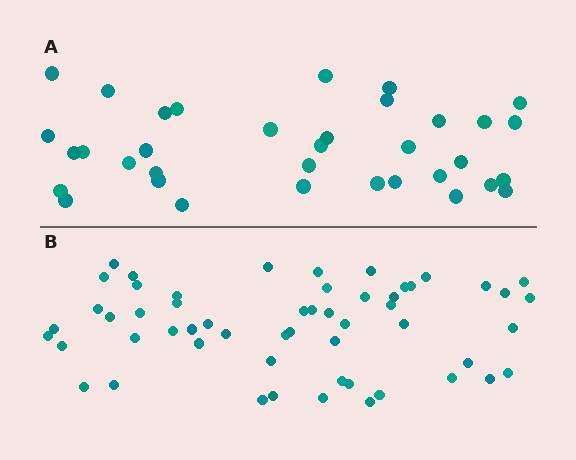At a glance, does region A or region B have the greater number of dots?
Region B (the bottom region) has more dots.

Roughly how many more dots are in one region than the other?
Region B has approximately 20 more dots than region A.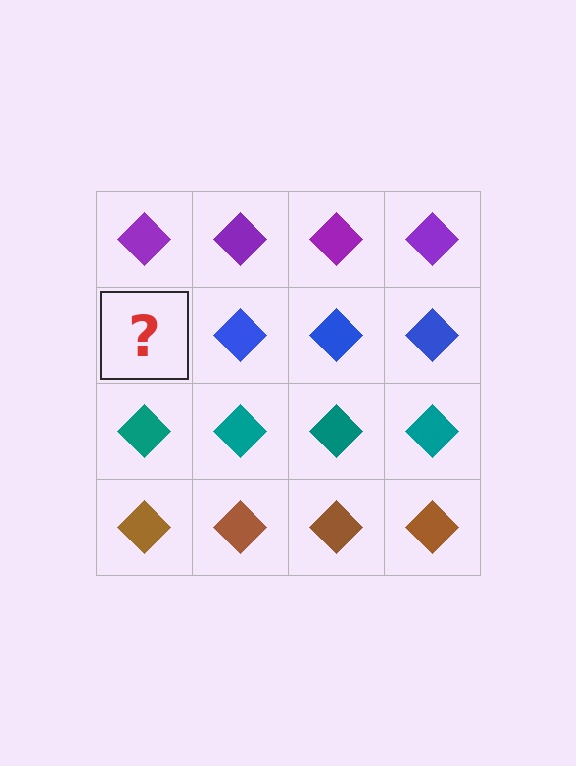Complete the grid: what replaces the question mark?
The question mark should be replaced with a blue diamond.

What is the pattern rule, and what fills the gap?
The rule is that each row has a consistent color. The gap should be filled with a blue diamond.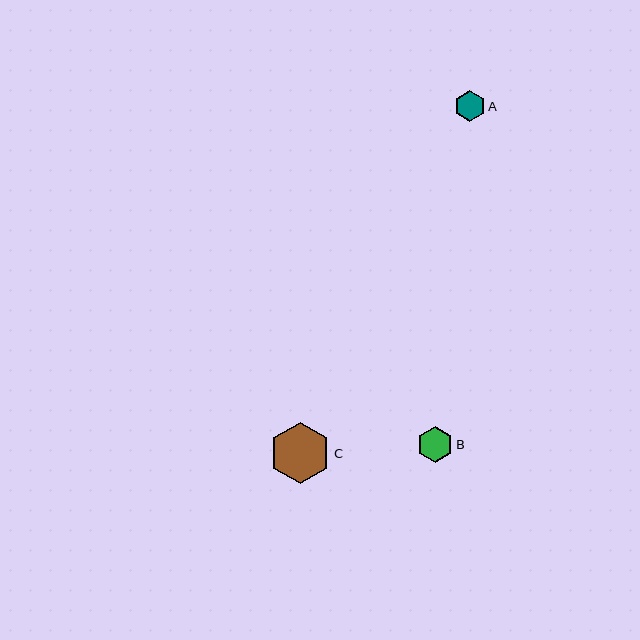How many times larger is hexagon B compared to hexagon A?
Hexagon B is approximately 1.2 times the size of hexagon A.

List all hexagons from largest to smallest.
From largest to smallest: C, B, A.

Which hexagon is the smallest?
Hexagon A is the smallest with a size of approximately 30 pixels.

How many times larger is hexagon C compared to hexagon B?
Hexagon C is approximately 1.7 times the size of hexagon B.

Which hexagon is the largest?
Hexagon C is the largest with a size of approximately 61 pixels.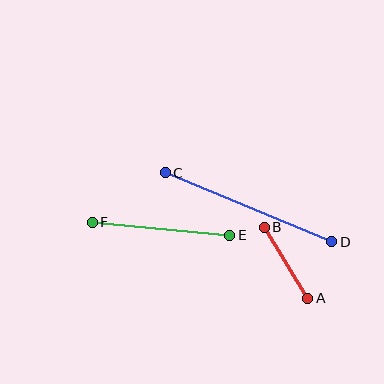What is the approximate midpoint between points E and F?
The midpoint is at approximately (161, 229) pixels.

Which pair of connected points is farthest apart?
Points C and D are farthest apart.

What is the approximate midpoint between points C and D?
The midpoint is at approximately (248, 207) pixels.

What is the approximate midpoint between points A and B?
The midpoint is at approximately (286, 263) pixels.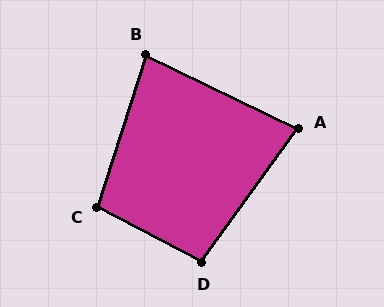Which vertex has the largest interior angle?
C, at approximately 100 degrees.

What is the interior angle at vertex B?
Approximately 82 degrees (acute).